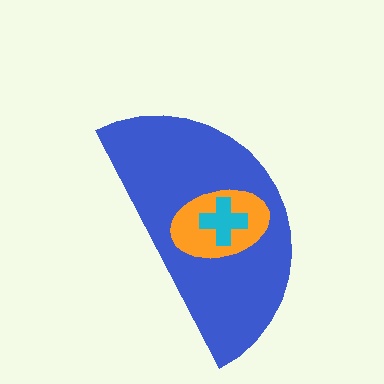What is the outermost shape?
The blue semicircle.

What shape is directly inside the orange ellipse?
The cyan cross.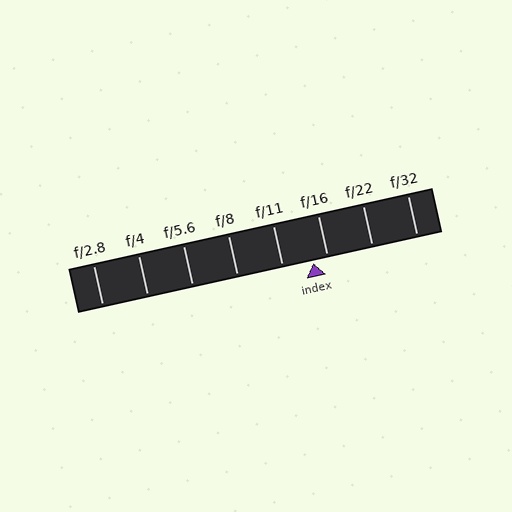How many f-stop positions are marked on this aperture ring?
There are 8 f-stop positions marked.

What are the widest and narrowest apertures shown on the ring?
The widest aperture shown is f/2.8 and the narrowest is f/32.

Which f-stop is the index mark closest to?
The index mark is closest to f/16.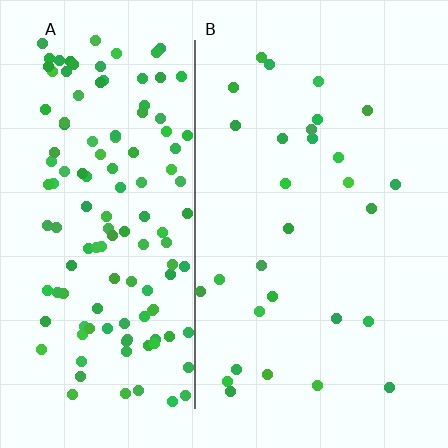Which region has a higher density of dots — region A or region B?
A (the left).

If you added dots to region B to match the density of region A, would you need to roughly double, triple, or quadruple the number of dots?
Approximately quadruple.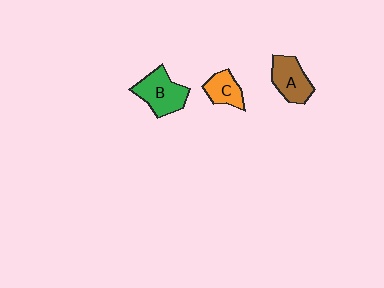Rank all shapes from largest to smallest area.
From largest to smallest: B (green), A (brown), C (orange).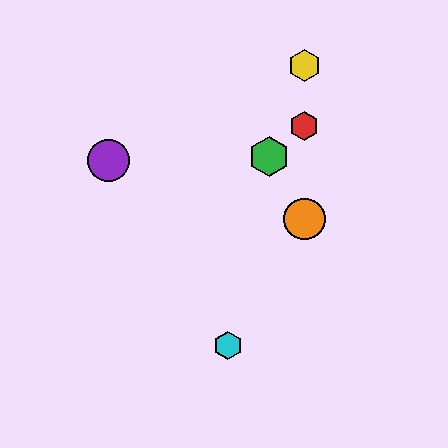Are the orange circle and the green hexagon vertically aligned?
No, the orange circle is at x≈304 and the green hexagon is at x≈269.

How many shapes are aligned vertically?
4 shapes (the red hexagon, the blue circle, the yellow hexagon, the orange circle) are aligned vertically.